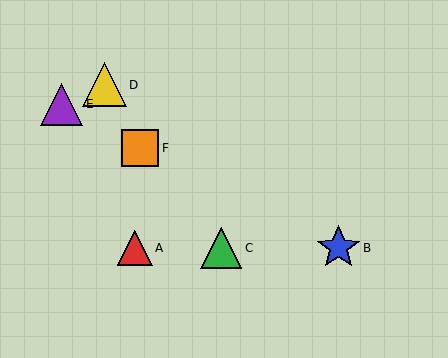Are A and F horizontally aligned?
No, A is at y≈248 and F is at y≈148.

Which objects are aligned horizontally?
Objects A, B, C are aligned horizontally.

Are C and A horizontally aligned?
Yes, both are at y≈248.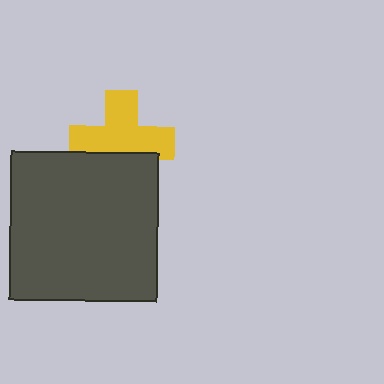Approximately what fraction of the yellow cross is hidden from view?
Roughly 31% of the yellow cross is hidden behind the dark gray square.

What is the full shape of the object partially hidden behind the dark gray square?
The partially hidden object is a yellow cross.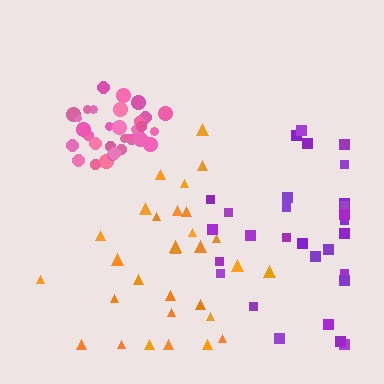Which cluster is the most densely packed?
Pink.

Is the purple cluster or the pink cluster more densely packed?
Pink.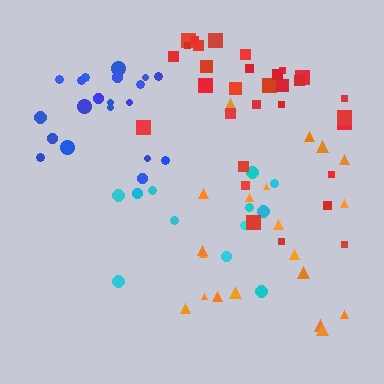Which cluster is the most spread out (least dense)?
Cyan.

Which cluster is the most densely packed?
Blue.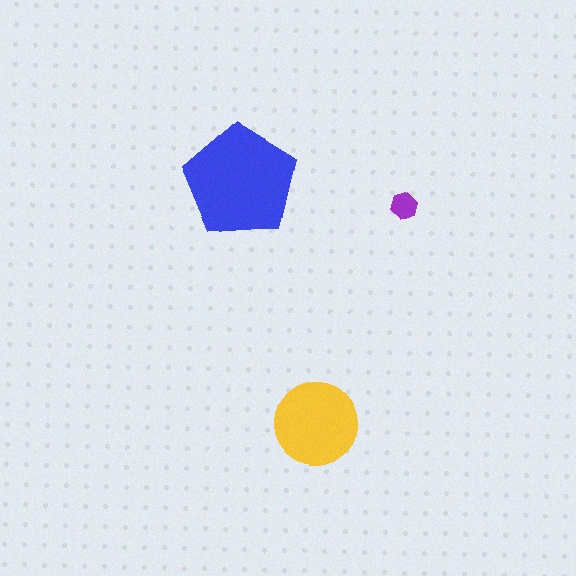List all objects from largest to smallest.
The blue pentagon, the yellow circle, the purple hexagon.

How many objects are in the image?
There are 3 objects in the image.